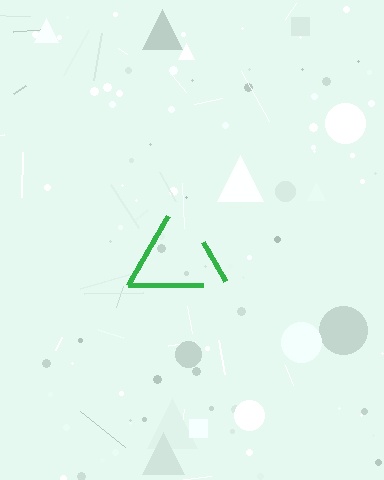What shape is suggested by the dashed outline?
The dashed outline suggests a triangle.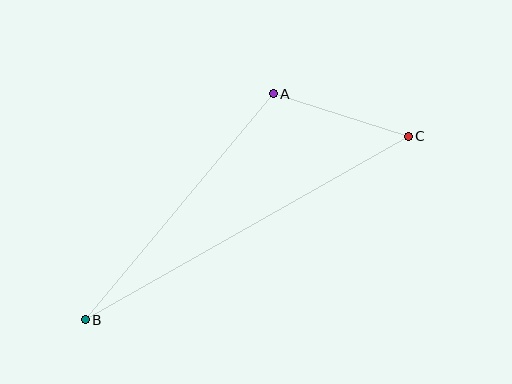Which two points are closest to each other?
Points A and C are closest to each other.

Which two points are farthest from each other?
Points B and C are farthest from each other.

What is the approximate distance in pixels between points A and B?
The distance between A and B is approximately 294 pixels.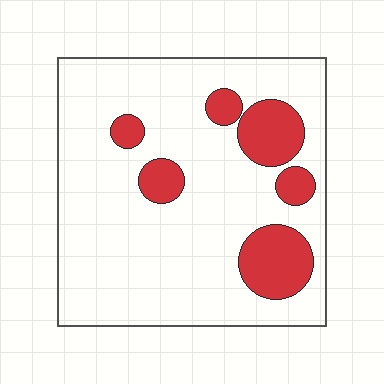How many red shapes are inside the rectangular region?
6.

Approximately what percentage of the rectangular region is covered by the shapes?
Approximately 20%.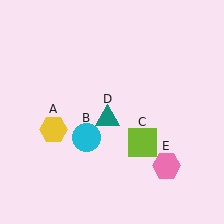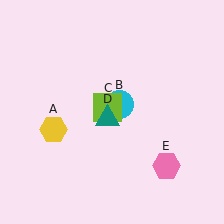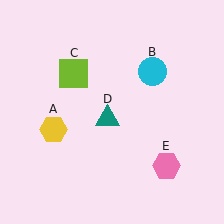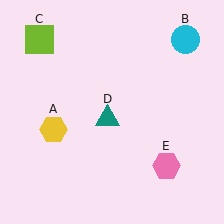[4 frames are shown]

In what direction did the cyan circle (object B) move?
The cyan circle (object B) moved up and to the right.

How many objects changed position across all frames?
2 objects changed position: cyan circle (object B), lime square (object C).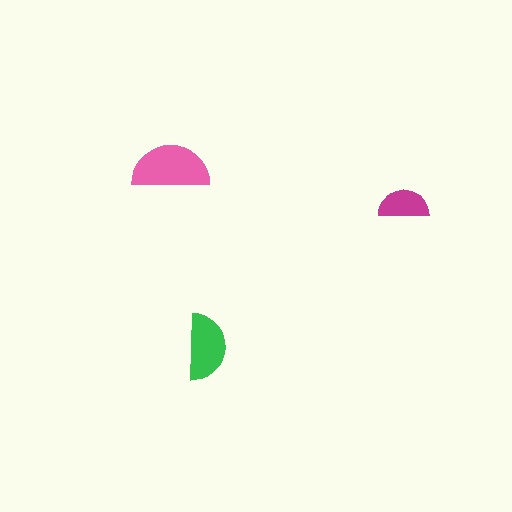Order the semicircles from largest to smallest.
the pink one, the green one, the magenta one.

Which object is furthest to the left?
The pink semicircle is leftmost.